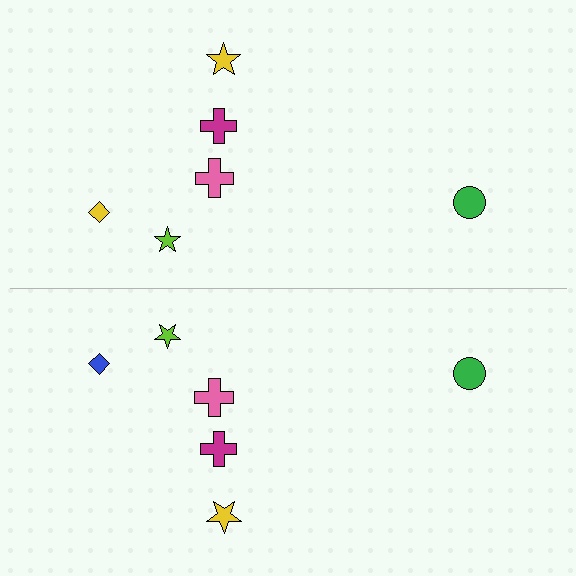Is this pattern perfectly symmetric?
No, the pattern is not perfectly symmetric. The blue diamond on the bottom side breaks the symmetry — its mirror counterpart is yellow.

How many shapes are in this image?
There are 12 shapes in this image.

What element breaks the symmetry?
The blue diamond on the bottom side breaks the symmetry — its mirror counterpart is yellow.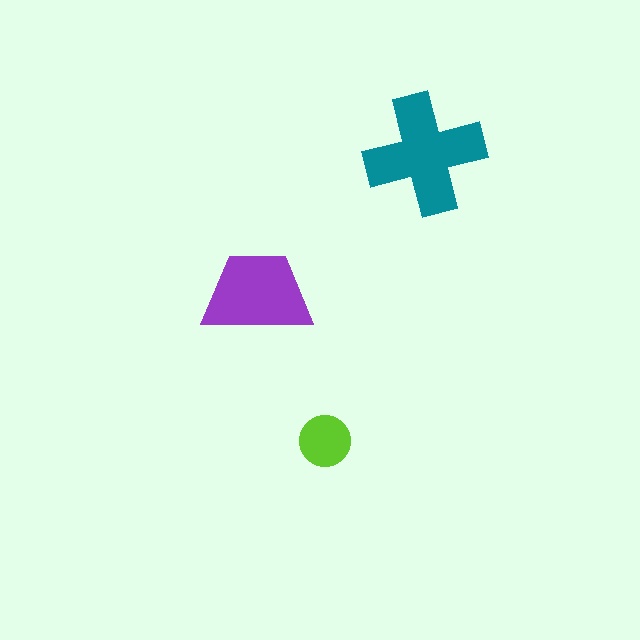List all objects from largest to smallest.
The teal cross, the purple trapezoid, the lime circle.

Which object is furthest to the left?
The purple trapezoid is leftmost.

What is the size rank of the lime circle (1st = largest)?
3rd.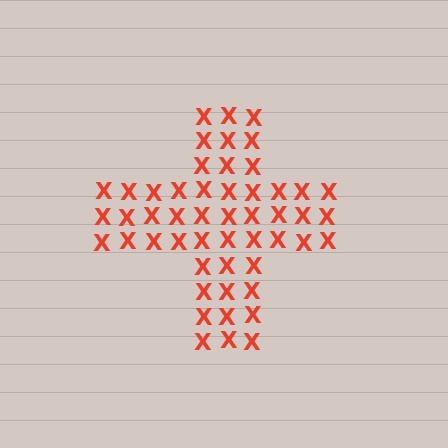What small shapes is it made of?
It is made of small letter X's.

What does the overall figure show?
The overall figure shows a cross.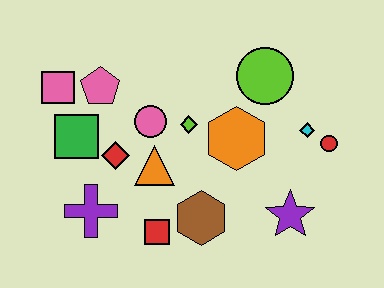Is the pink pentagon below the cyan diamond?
No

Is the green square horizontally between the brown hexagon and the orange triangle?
No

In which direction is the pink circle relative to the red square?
The pink circle is above the red square.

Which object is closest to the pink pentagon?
The pink square is closest to the pink pentagon.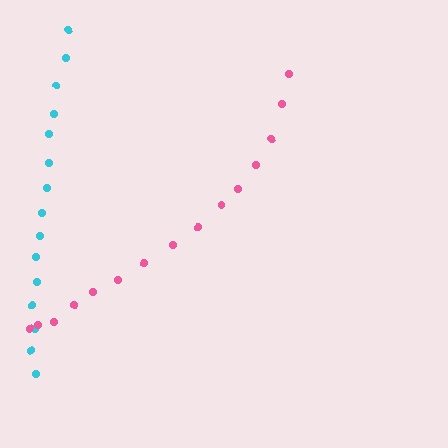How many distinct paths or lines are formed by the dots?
There are 2 distinct paths.